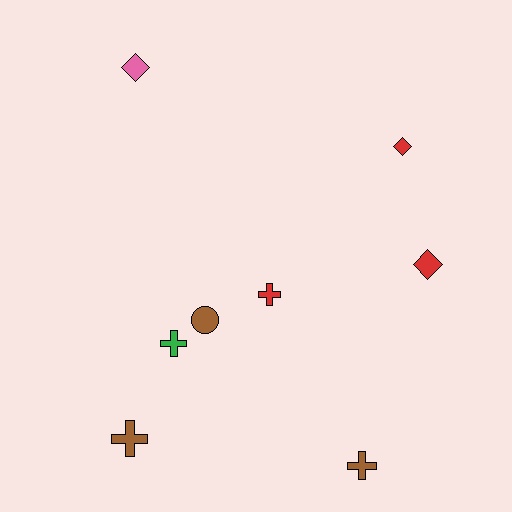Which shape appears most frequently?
Cross, with 4 objects.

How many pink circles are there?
There are no pink circles.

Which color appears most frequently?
Brown, with 3 objects.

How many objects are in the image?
There are 8 objects.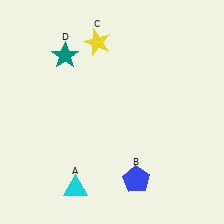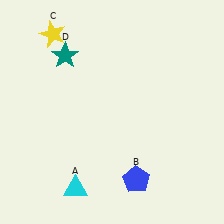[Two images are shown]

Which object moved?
The yellow star (C) moved left.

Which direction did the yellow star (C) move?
The yellow star (C) moved left.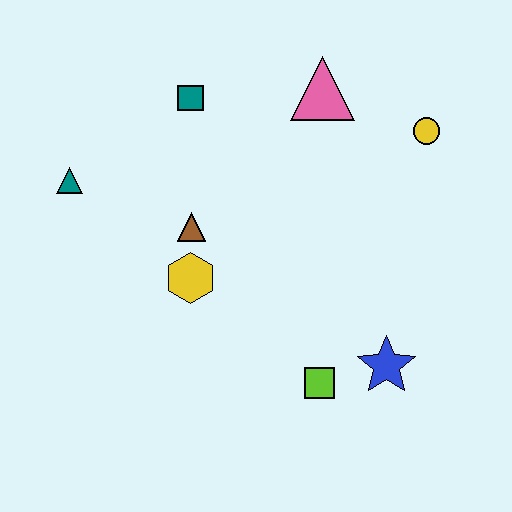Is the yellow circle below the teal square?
Yes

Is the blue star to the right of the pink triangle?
Yes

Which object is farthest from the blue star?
The teal triangle is farthest from the blue star.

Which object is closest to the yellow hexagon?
The brown triangle is closest to the yellow hexagon.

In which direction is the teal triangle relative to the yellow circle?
The teal triangle is to the left of the yellow circle.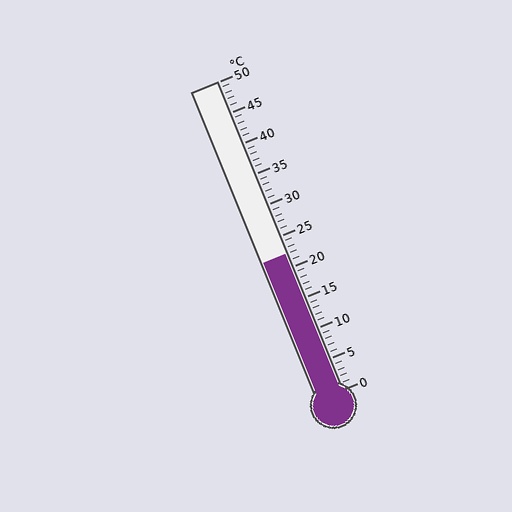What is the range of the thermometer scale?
The thermometer scale ranges from 0°C to 50°C.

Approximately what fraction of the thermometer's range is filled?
The thermometer is filled to approximately 45% of its range.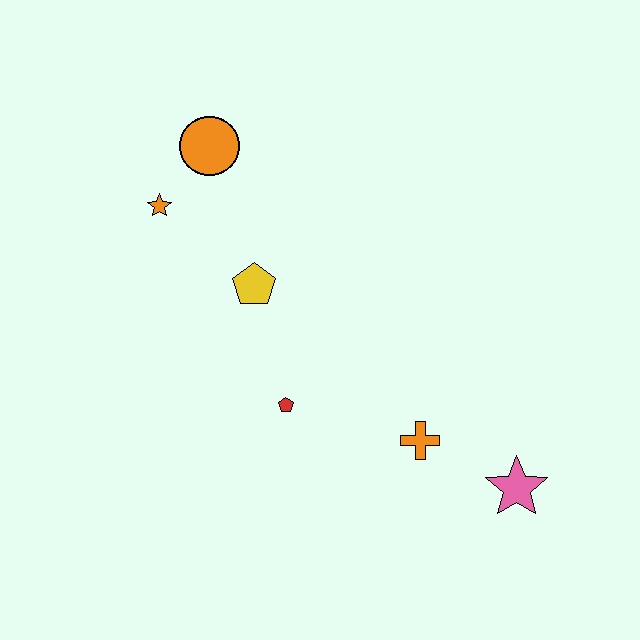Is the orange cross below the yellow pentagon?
Yes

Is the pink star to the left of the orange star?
No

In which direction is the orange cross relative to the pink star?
The orange cross is to the left of the pink star.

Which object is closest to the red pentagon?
The yellow pentagon is closest to the red pentagon.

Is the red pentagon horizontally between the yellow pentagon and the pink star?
Yes